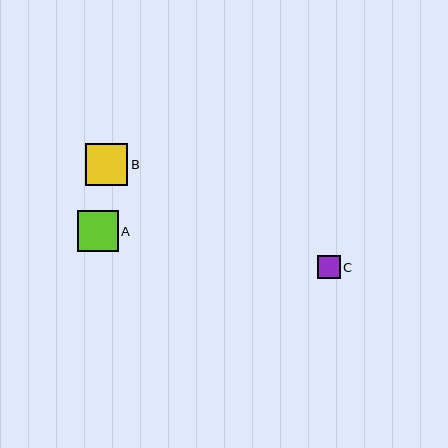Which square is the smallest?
Square C is the smallest with a size of approximately 23 pixels.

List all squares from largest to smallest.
From largest to smallest: B, A, C.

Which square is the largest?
Square B is the largest with a size of approximately 43 pixels.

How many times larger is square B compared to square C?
Square B is approximately 1.9 times the size of square C.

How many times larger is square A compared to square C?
Square A is approximately 1.8 times the size of square C.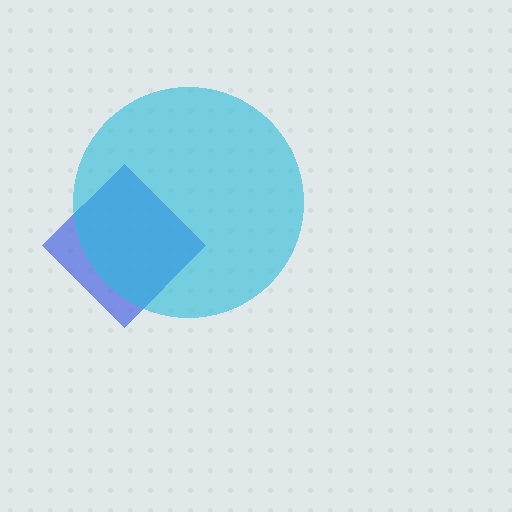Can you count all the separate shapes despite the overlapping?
Yes, there are 2 separate shapes.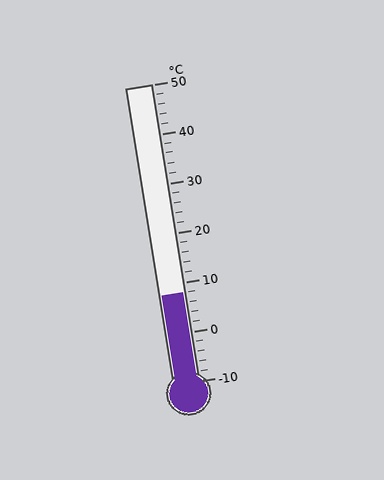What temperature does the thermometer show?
The thermometer shows approximately 8°C.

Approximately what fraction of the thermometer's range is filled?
The thermometer is filled to approximately 30% of its range.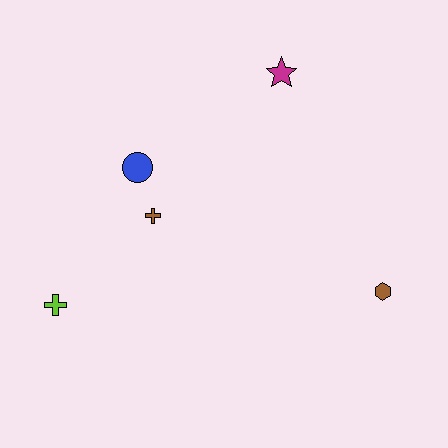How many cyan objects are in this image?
There are no cyan objects.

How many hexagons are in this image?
There is 1 hexagon.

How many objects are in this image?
There are 5 objects.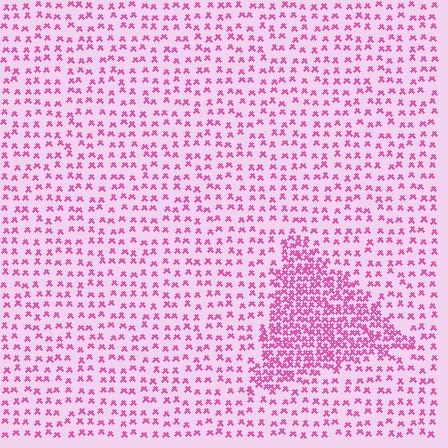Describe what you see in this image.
The image contains small pink elements arranged at two different densities. A triangle-shaped region is visible where the elements are more densely packed than the surrounding area.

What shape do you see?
I see a triangle.